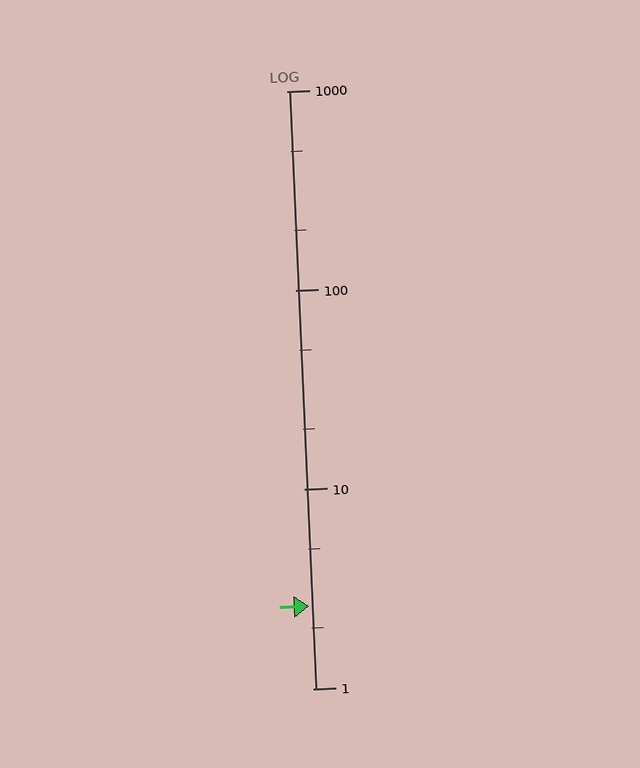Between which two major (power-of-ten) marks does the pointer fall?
The pointer is between 1 and 10.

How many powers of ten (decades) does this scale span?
The scale spans 3 decades, from 1 to 1000.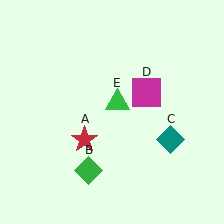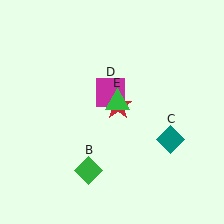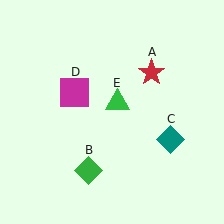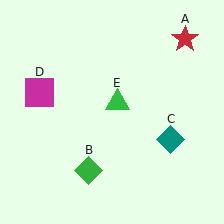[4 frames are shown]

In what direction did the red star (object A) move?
The red star (object A) moved up and to the right.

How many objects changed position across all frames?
2 objects changed position: red star (object A), magenta square (object D).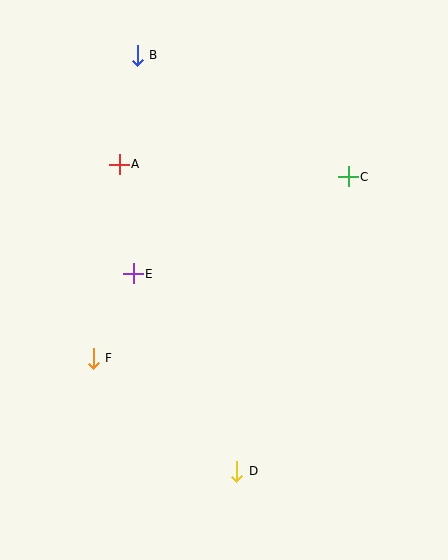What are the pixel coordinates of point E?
Point E is at (133, 274).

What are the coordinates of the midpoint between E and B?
The midpoint between E and B is at (135, 165).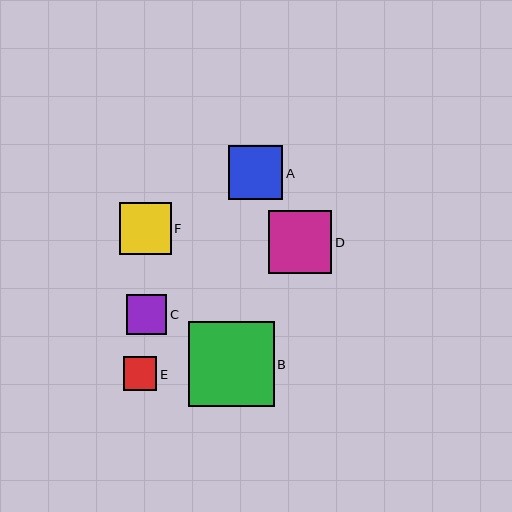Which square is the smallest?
Square E is the smallest with a size of approximately 34 pixels.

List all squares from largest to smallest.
From largest to smallest: B, D, A, F, C, E.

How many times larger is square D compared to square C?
Square D is approximately 1.6 times the size of square C.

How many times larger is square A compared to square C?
Square A is approximately 1.3 times the size of square C.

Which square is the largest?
Square B is the largest with a size of approximately 86 pixels.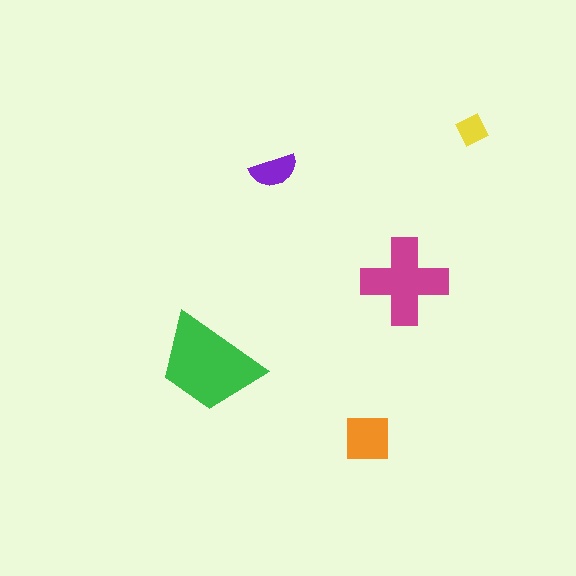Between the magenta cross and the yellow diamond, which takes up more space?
The magenta cross.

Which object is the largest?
The green trapezoid.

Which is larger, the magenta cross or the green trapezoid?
The green trapezoid.